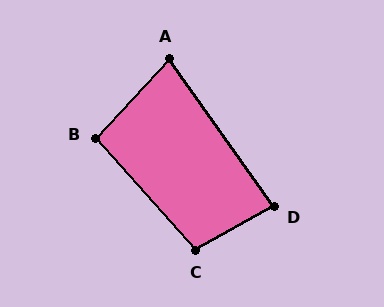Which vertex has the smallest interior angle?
A, at approximately 78 degrees.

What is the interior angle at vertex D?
Approximately 85 degrees (acute).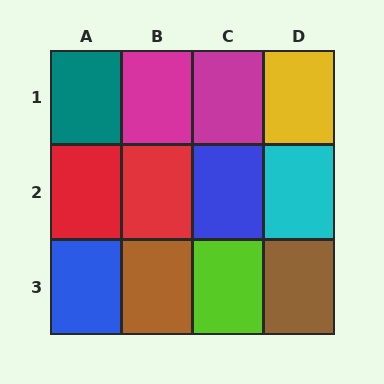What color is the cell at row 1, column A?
Teal.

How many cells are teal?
1 cell is teal.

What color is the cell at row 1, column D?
Yellow.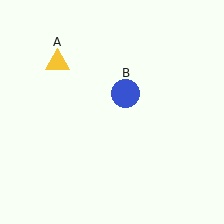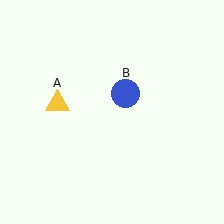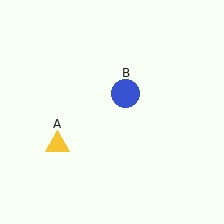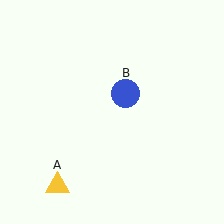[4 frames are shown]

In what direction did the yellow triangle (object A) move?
The yellow triangle (object A) moved down.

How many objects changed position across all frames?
1 object changed position: yellow triangle (object A).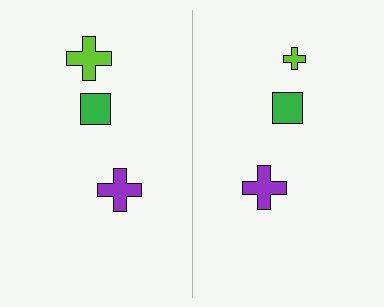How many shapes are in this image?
There are 6 shapes in this image.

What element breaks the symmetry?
The lime cross on the right side has a different size than its mirror counterpart.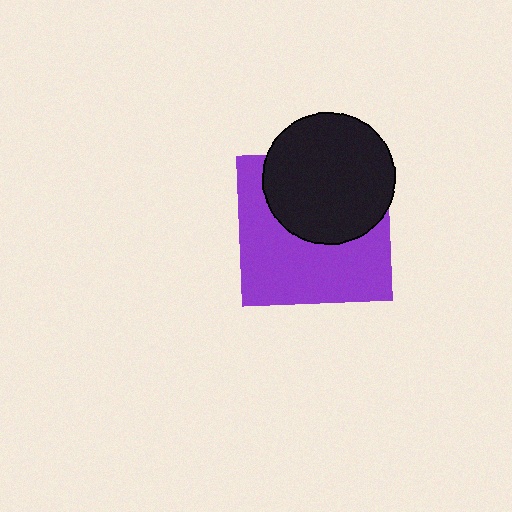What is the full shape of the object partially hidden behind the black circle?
The partially hidden object is a purple square.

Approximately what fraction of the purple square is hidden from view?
Roughly 44% of the purple square is hidden behind the black circle.